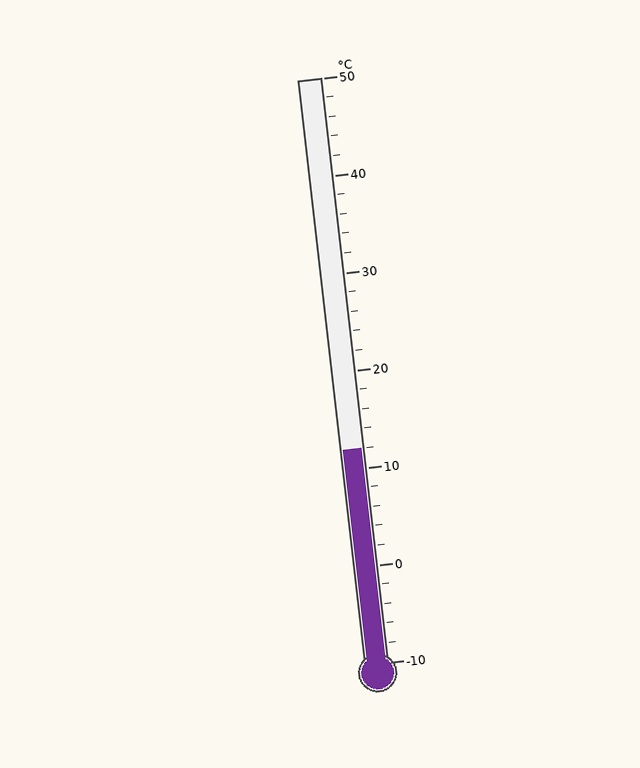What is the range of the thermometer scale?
The thermometer scale ranges from -10°C to 50°C.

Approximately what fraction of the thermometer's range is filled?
The thermometer is filled to approximately 35% of its range.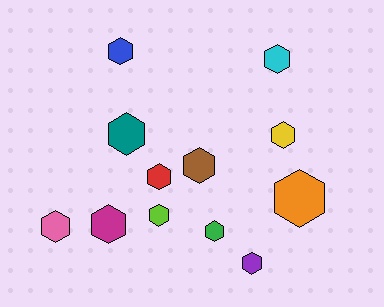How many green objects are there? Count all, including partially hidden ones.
There is 1 green object.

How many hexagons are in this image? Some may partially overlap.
There are 12 hexagons.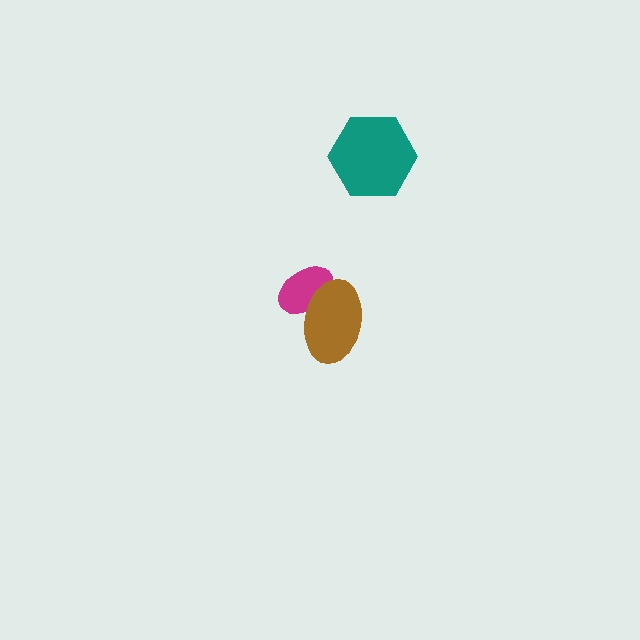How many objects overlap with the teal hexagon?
0 objects overlap with the teal hexagon.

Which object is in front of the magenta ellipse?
The brown ellipse is in front of the magenta ellipse.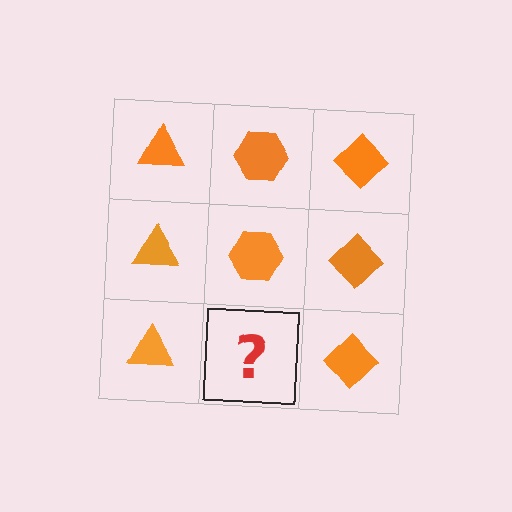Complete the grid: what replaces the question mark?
The question mark should be replaced with an orange hexagon.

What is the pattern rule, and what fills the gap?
The rule is that each column has a consistent shape. The gap should be filled with an orange hexagon.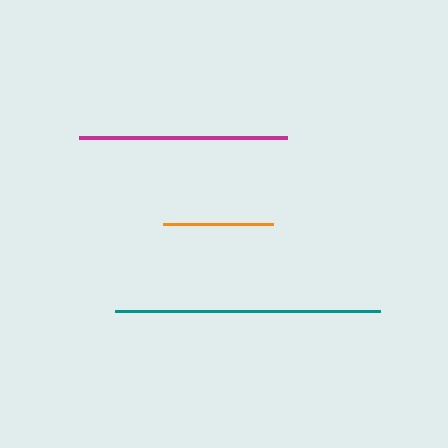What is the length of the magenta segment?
The magenta segment is approximately 208 pixels long.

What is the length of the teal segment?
The teal segment is approximately 265 pixels long.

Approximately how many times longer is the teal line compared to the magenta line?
The teal line is approximately 1.3 times the length of the magenta line.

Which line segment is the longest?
The teal line is the longest at approximately 265 pixels.